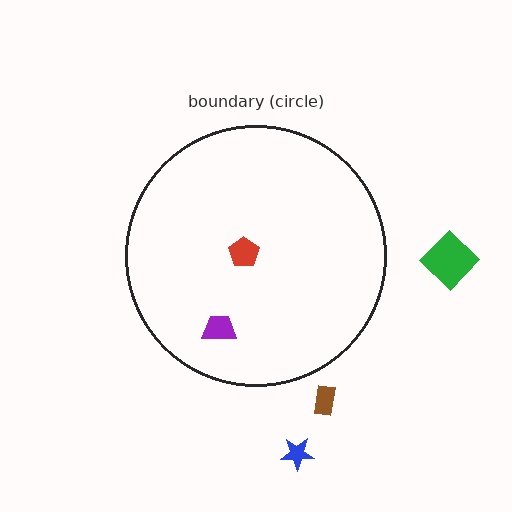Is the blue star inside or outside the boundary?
Outside.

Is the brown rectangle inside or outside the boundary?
Outside.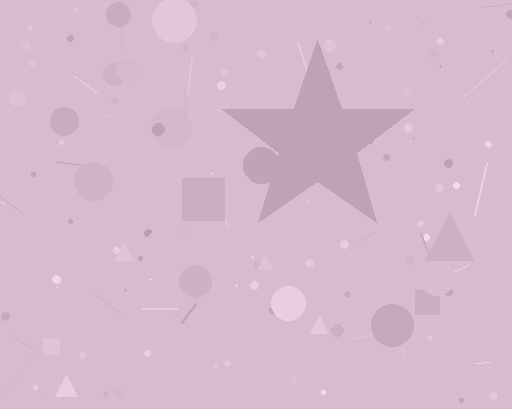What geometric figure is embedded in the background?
A star is embedded in the background.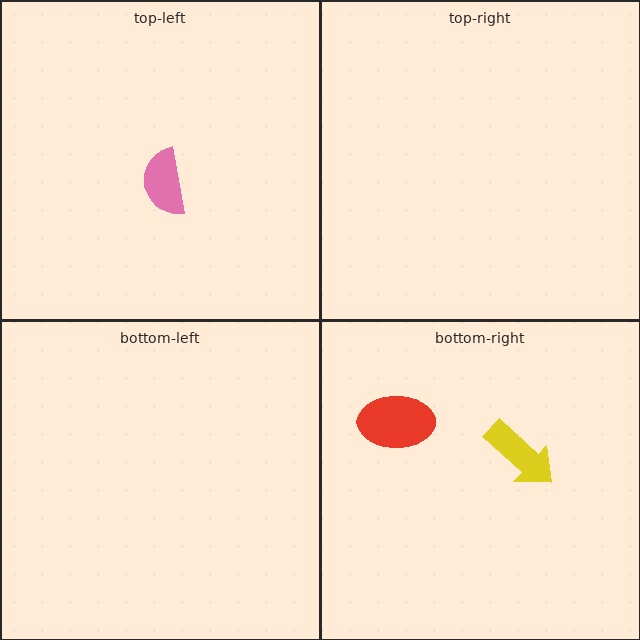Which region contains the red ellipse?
The bottom-right region.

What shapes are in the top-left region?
The pink semicircle.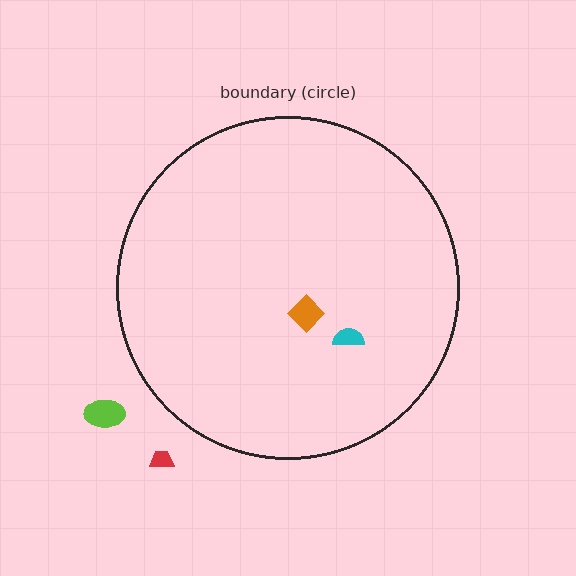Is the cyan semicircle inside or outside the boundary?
Inside.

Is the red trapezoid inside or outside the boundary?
Outside.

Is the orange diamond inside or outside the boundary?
Inside.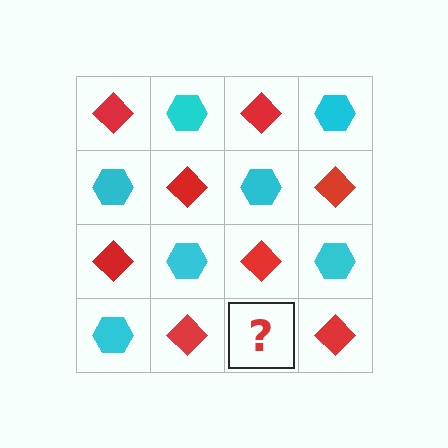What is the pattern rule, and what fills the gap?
The rule is that it alternates red diamond and cyan hexagon in a checkerboard pattern. The gap should be filled with a cyan hexagon.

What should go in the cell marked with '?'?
The missing cell should contain a cyan hexagon.